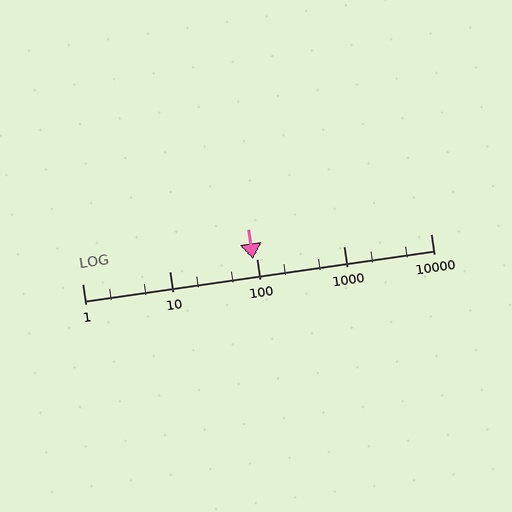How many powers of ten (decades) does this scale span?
The scale spans 4 decades, from 1 to 10000.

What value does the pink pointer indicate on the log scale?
The pointer indicates approximately 92.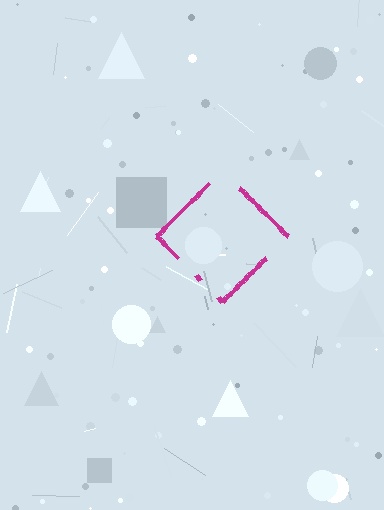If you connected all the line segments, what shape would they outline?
They would outline a diamond.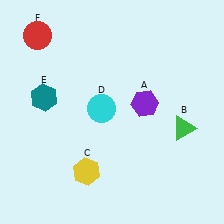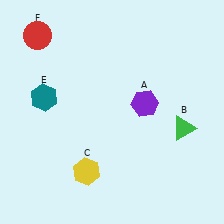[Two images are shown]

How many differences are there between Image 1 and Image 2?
There is 1 difference between the two images.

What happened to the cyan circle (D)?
The cyan circle (D) was removed in Image 2. It was in the top-left area of Image 1.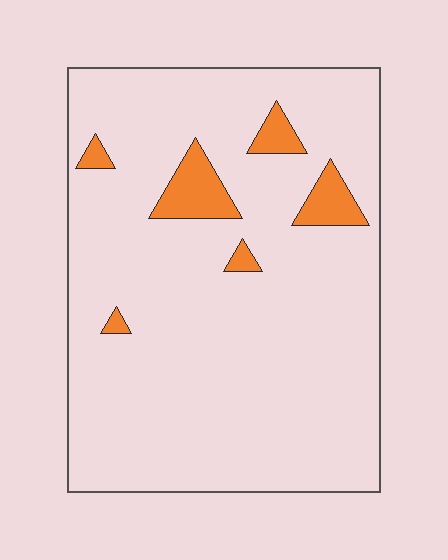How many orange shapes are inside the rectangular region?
6.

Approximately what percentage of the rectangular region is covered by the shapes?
Approximately 10%.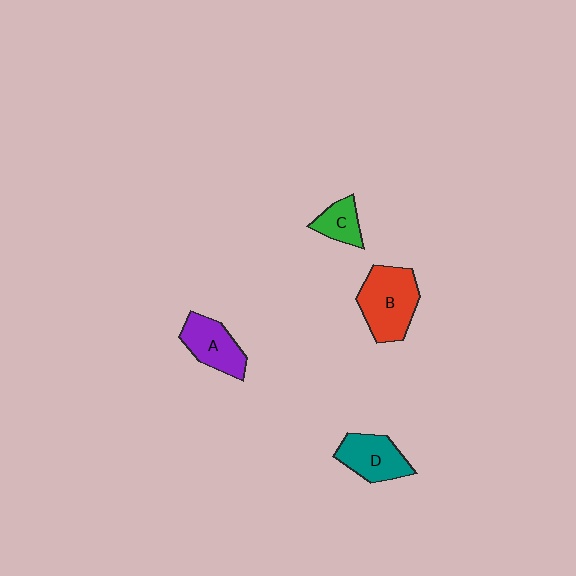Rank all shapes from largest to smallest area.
From largest to smallest: B (red), D (teal), A (purple), C (green).